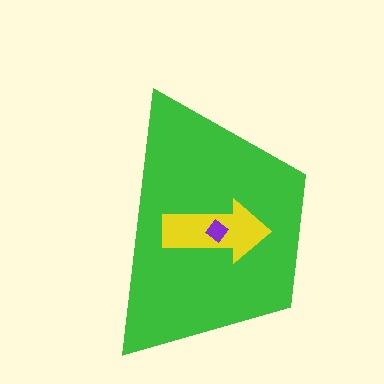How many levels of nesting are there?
3.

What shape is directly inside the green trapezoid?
The yellow arrow.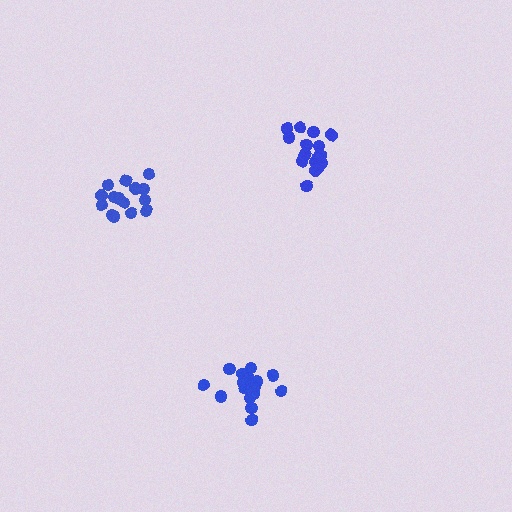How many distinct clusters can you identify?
There are 3 distinct clusters.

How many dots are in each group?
Group 1: 15 dots, Group 2: 18 dots, Group 3: 17 dots (50 total).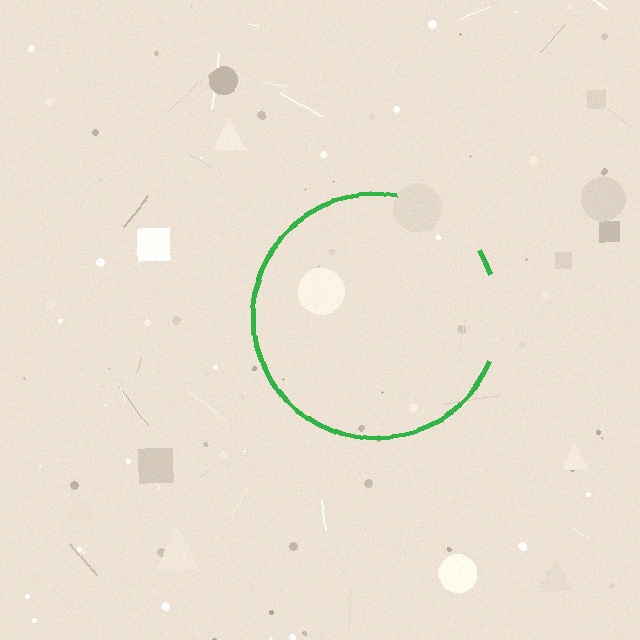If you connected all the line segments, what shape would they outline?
They would outline a circle.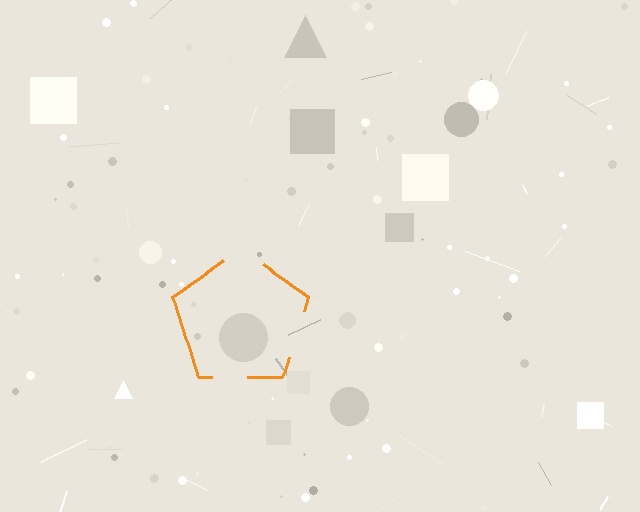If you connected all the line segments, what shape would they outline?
They would outline a pentagon.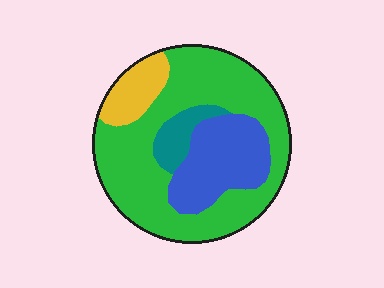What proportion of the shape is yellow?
Yellow covers roughly 10% of the shape.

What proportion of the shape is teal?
Teal covers around 5% of the shape.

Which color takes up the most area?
Green, at roughly 60%.